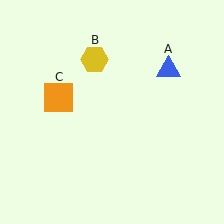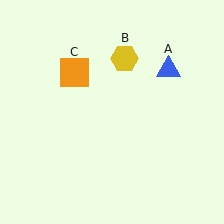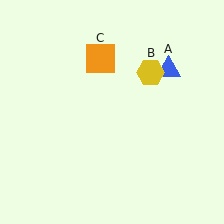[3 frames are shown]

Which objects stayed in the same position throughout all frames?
Blue triangle (object A) remained stationary.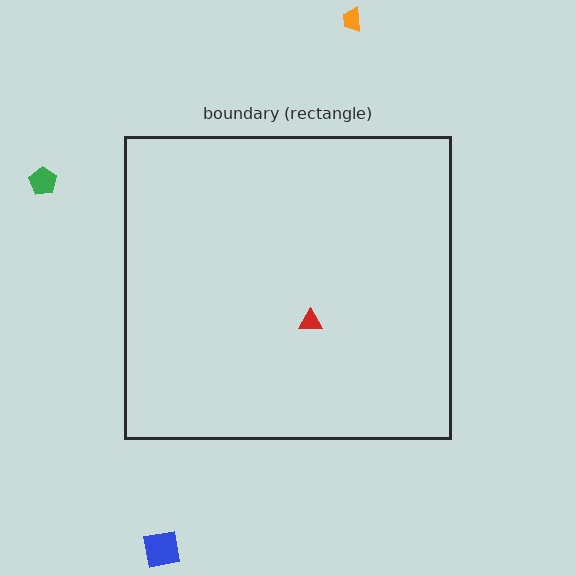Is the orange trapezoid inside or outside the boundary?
Outside.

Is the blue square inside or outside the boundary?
Outside.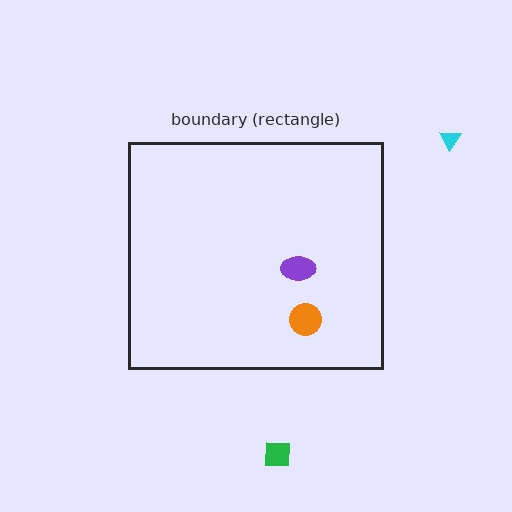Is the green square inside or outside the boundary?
Outside.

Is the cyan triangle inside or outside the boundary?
Outside.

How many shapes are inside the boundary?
2 inside, 2 outside.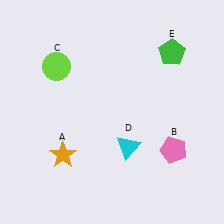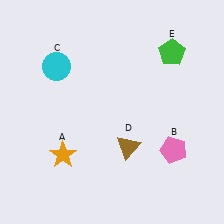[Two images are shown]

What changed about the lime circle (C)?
In Image 1, C is lime. In Image 2, it changed to cyan.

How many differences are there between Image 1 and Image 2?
There are 2 differences between the two images.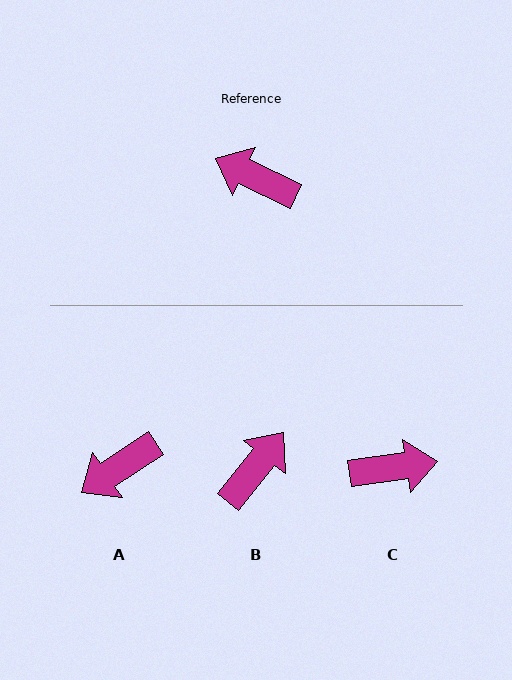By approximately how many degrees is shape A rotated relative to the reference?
Approximately 59 degrees counter-clockwise.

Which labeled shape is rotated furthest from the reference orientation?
C, about 146 degrees away.